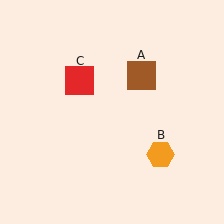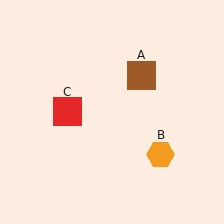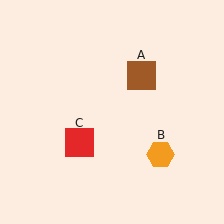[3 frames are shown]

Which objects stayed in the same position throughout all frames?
Brown square (object A) and orange hexagon (object B) remained stationary.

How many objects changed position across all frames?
1 object changed position: red square (object C).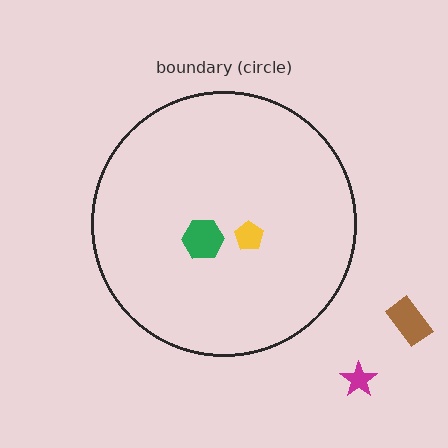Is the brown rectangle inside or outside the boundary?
Outside.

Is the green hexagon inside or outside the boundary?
Inside.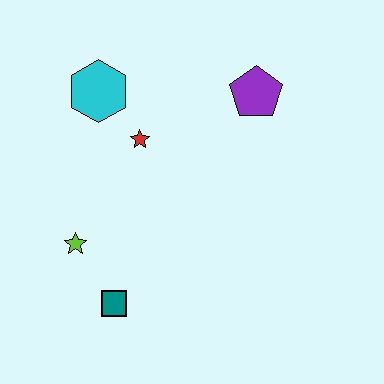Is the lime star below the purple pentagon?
Yes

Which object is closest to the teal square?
The lime star is closest to the teal square.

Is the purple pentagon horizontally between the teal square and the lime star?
No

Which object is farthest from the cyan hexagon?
The teal square is farthest from the cyan hexagon.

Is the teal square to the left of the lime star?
No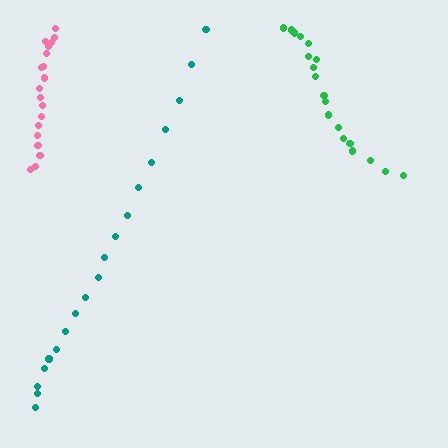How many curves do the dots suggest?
There are 3 distinct paths.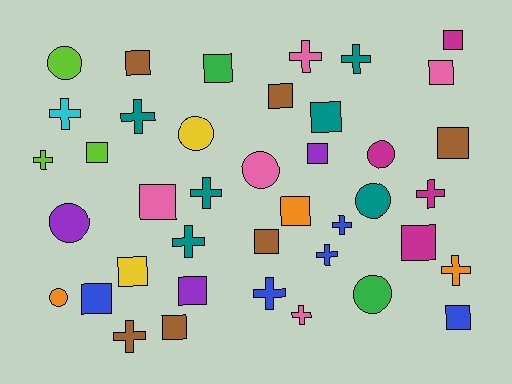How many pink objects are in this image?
There are 5 pink objects.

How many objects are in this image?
There are 40 objects.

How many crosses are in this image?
There are 14 crosses.